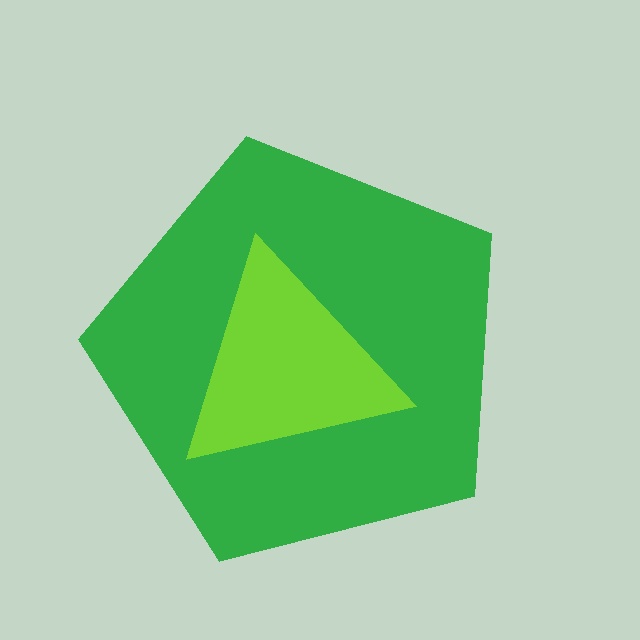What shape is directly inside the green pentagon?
The lime triangle.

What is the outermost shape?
The green pentagon.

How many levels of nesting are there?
2.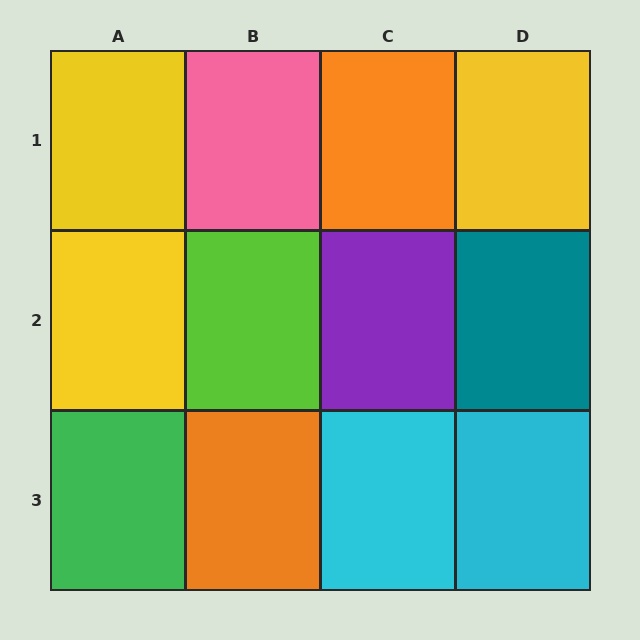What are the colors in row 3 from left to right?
Green, orange, cyan, cyan.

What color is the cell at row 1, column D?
Yellow.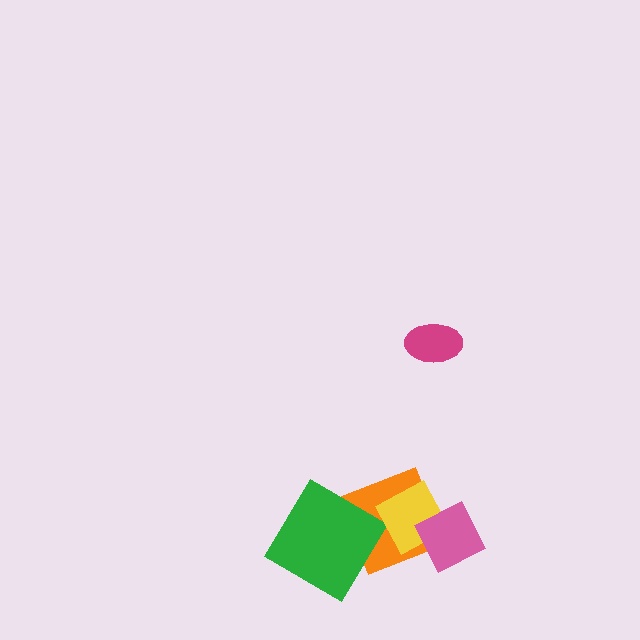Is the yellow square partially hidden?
Yes, it is partially covered by another shape.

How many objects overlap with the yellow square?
2 objects overlap with the yellow square.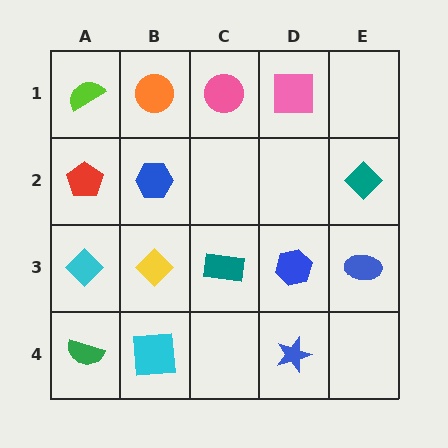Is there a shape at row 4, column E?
No, that cell is empty.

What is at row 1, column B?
An orange circle.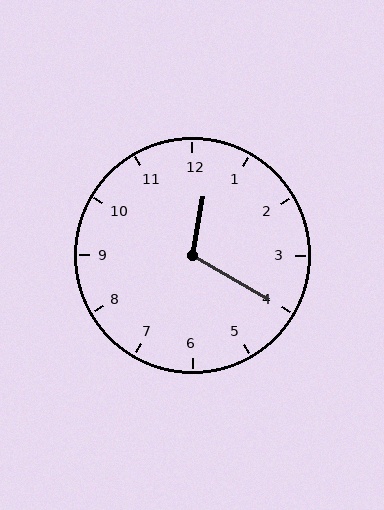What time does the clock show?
12:20.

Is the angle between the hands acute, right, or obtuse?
It is obtuse.